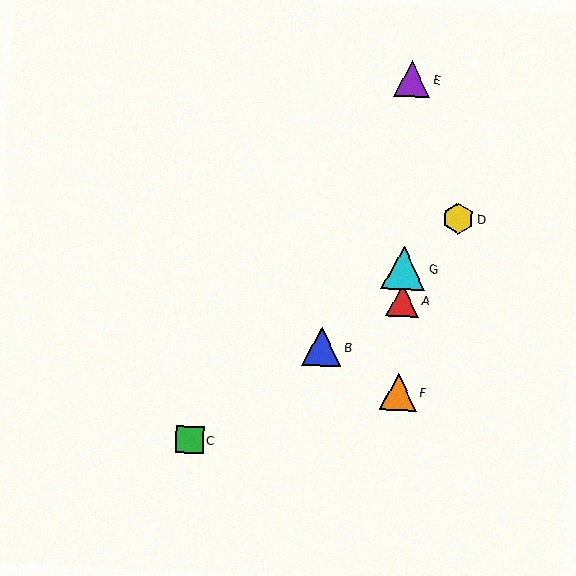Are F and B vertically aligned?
No, F is at x≈398 and B is at x≈322.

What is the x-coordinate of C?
Object C is at x≈189.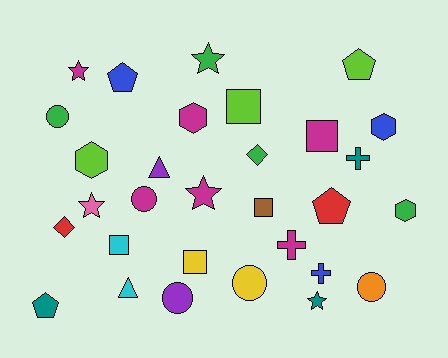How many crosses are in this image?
There are 3 crosses.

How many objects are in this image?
There are 30 objects.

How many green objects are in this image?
There are 4 green objects.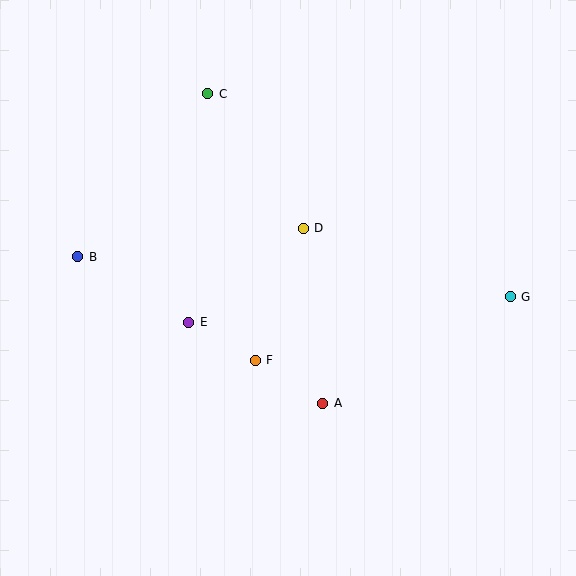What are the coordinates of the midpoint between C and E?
The midpoint between C and E is at (198, 208).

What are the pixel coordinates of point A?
Point A is at (323, 403).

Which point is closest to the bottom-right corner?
Point G is closest to the bottom-right corner.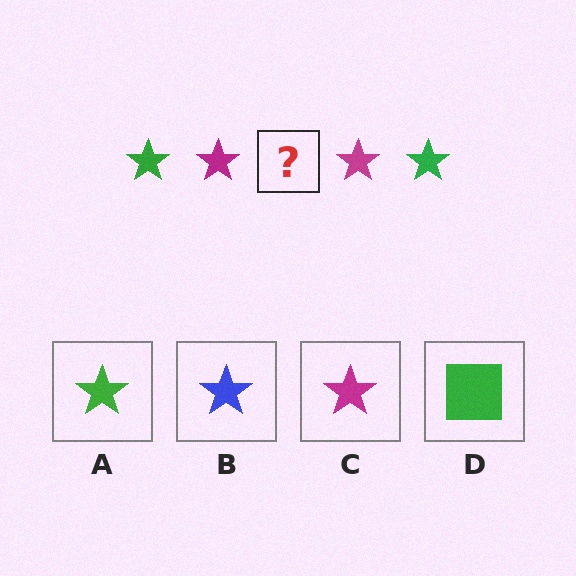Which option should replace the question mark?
Option A.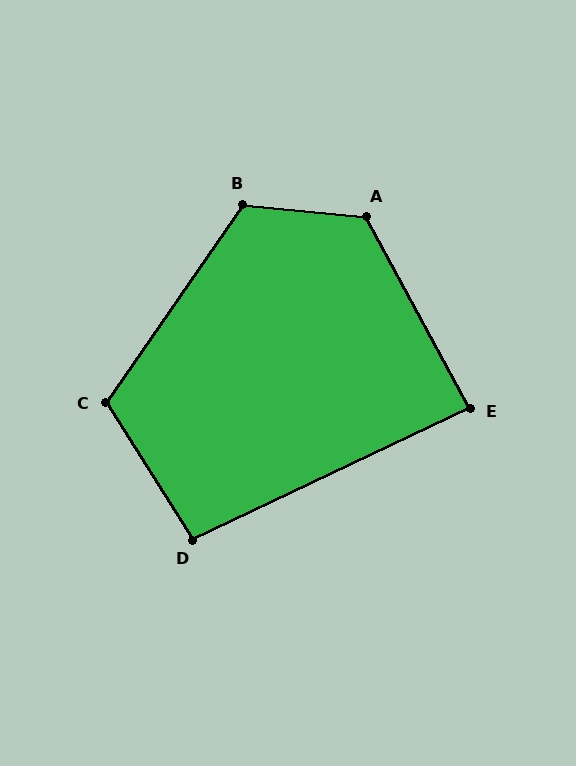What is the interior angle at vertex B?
Approximately 119 degrees (obtuse).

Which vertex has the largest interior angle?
A, at approximately 124 degrees.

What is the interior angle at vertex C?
Approximately 113 degrees (obtuse).